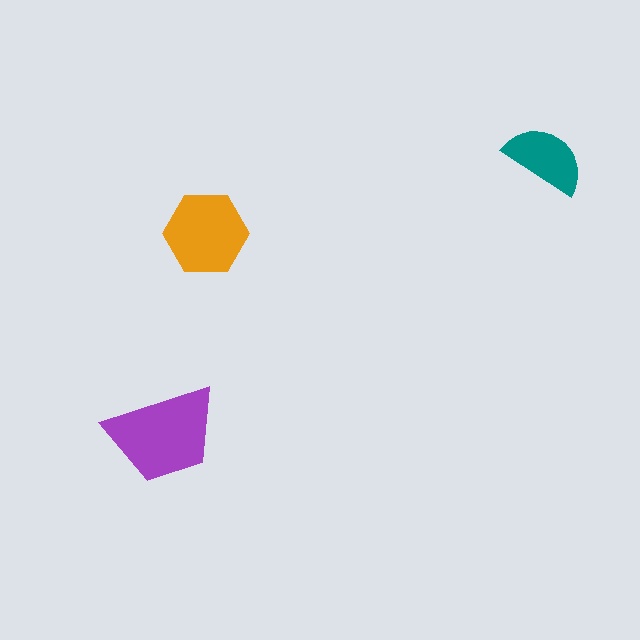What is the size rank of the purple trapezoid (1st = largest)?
1st.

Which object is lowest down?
The purple trapezoid is bottommost.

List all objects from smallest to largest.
The teal semicircle, the orange hexagon, the purple trapezoid.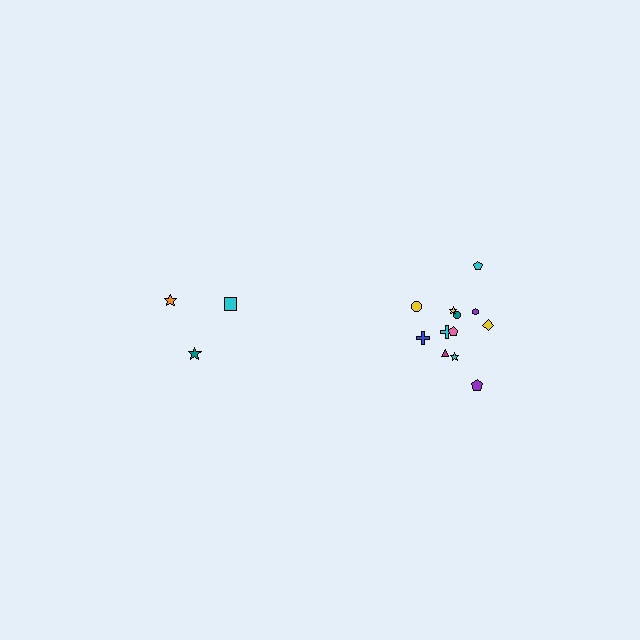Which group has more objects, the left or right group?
The right group.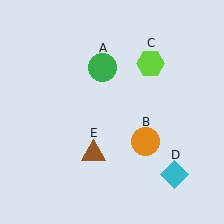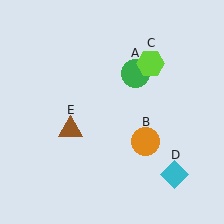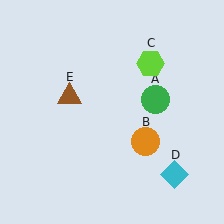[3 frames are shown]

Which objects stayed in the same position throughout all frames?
Orange circle (object B) and lime hexagon (object C) and cyan diamond (object D) remained stationary.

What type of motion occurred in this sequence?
The green circle (object A), brown triangle (object E) rotated clockwise around the center of the scene.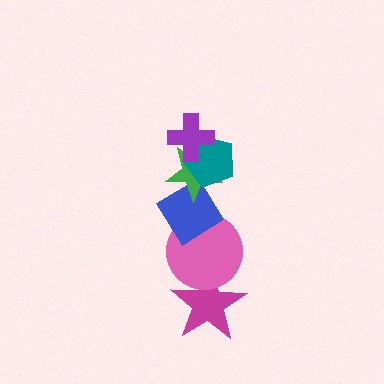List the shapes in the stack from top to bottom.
From top to bottom: the purple cross, the teal pentagon, the green star, the blue diamond, the pink circle, the magenta star.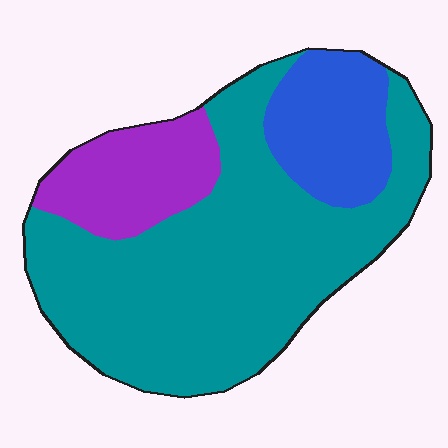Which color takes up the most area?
Teal, at roughly 65%.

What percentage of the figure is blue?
Blue takes up about one sixth (1/6) of the figure.